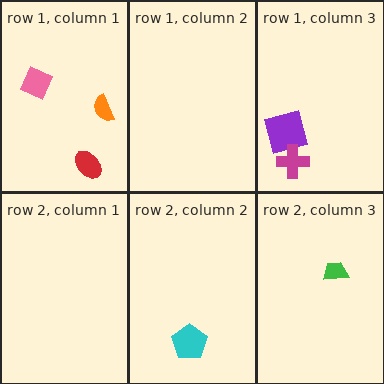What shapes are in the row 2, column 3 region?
The green trapezoid.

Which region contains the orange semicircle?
The row 1, column 1 region.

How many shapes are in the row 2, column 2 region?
1.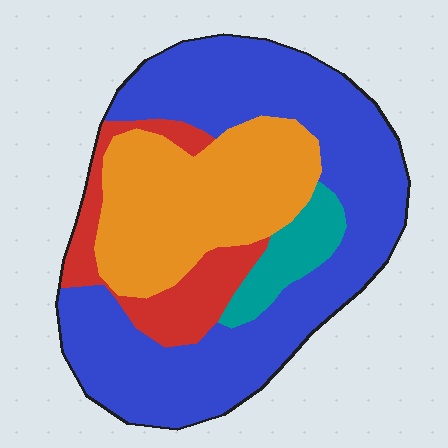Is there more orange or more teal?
Orange.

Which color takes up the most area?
Blue, at roughly 55%.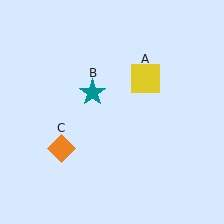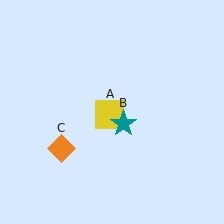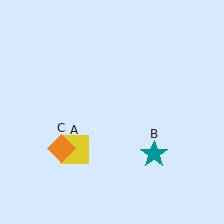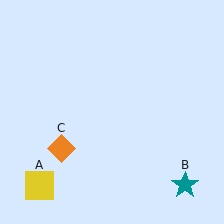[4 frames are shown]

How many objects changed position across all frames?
2 objects changed position: yellow square (object A), teal star (object B).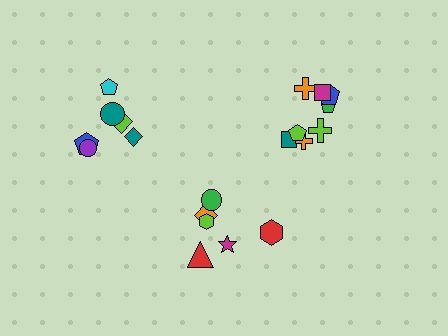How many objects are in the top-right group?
There are 8 objects.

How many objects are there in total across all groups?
There are 20 objects.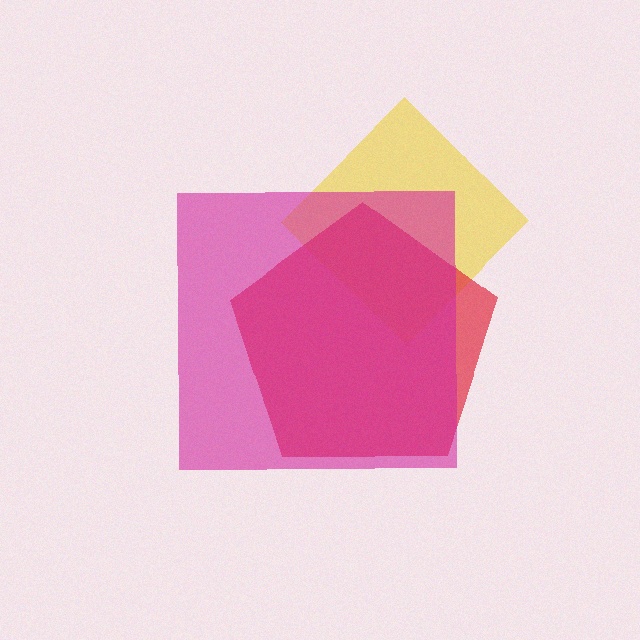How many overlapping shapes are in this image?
There are 3 overlapping shapes in the image.